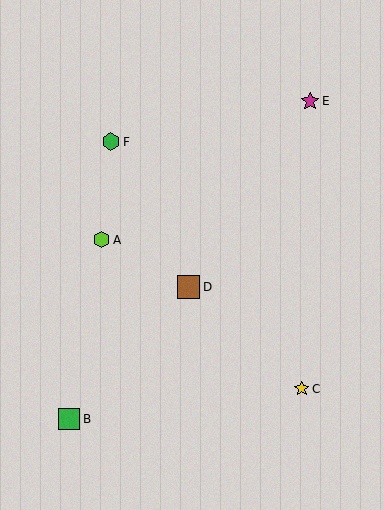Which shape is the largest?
The brown square (labeled D) is the largest.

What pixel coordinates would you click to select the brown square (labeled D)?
Click at (188, 287) to select the brown square D.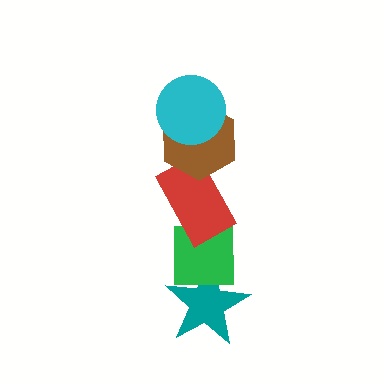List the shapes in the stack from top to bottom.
From top to bottom: the cyan circle, the brown hexagon, the red rectangle, the green square, the teal star.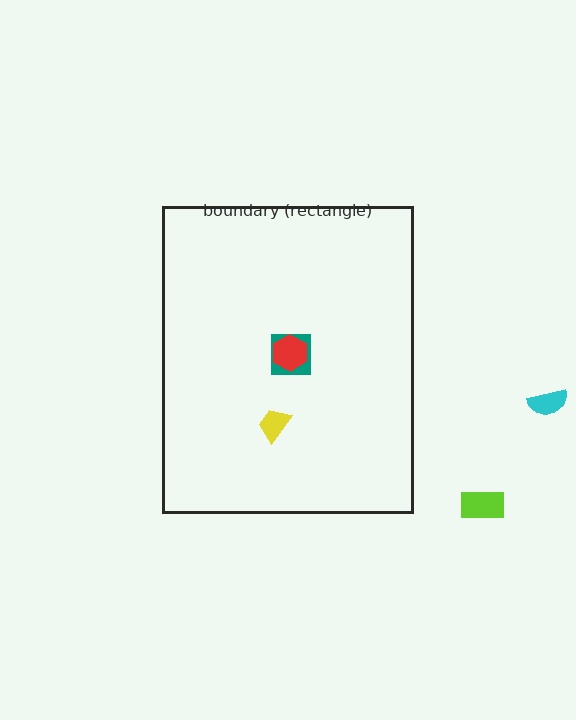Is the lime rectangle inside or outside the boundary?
Outside.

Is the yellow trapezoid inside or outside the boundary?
Inside.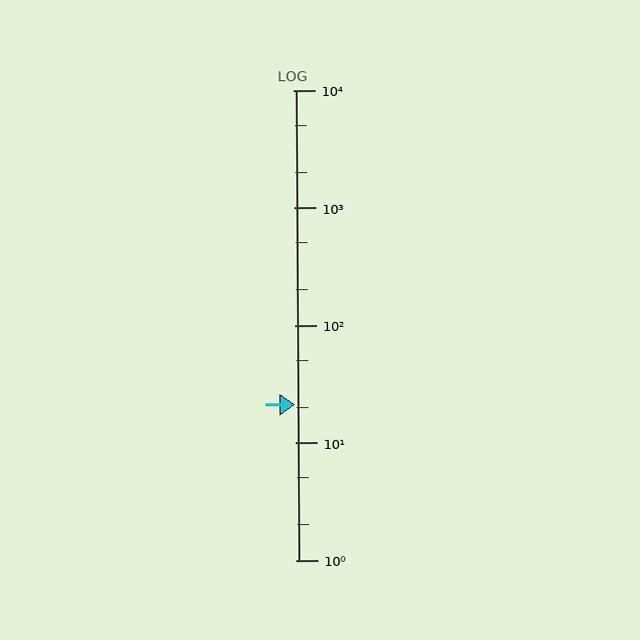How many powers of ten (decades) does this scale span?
The scale spans 4 decades, from 1 to 10000.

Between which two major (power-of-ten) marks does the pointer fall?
The pointer is between 10 and 100.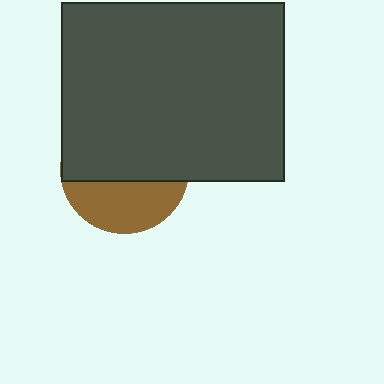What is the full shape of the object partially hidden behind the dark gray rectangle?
The partially hidden object is a brown circle.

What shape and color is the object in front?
The object in front is a dark gray rectangle.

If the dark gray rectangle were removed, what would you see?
You would see the complete brown circle.